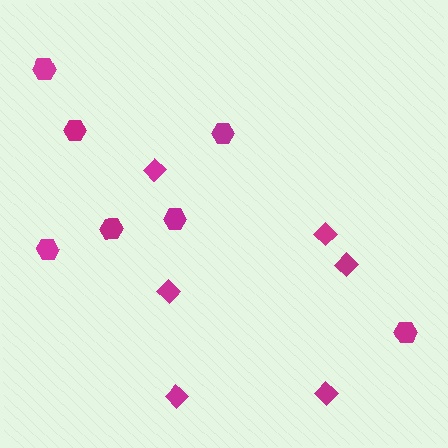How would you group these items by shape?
There are 2 groups: one group of diamonds (6) and one group of hexagons (7).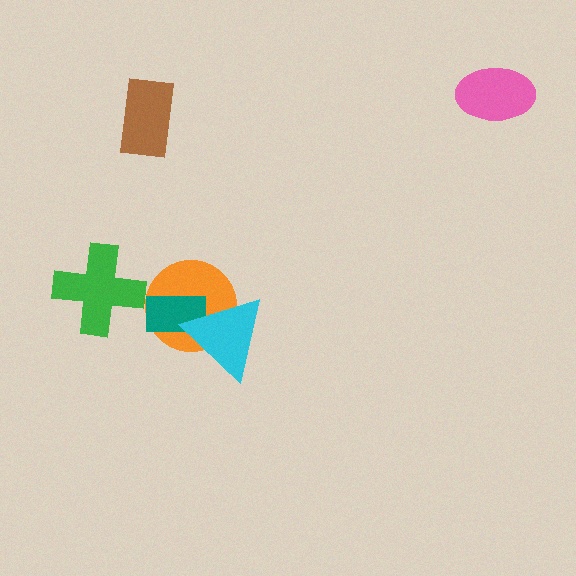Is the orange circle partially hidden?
Yes, it is partially covered by another shape.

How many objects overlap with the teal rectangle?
2 objects overlap with the teal rectangle.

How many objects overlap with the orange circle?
2 objects overlap with the orange circle.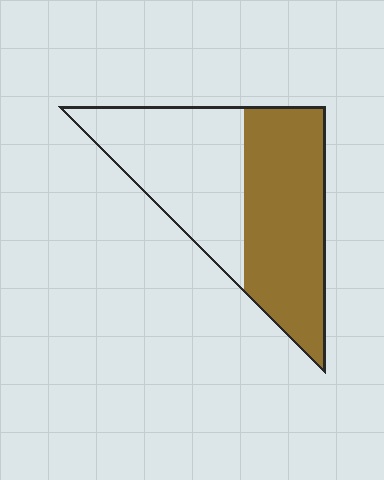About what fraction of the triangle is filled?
About one half (1/2).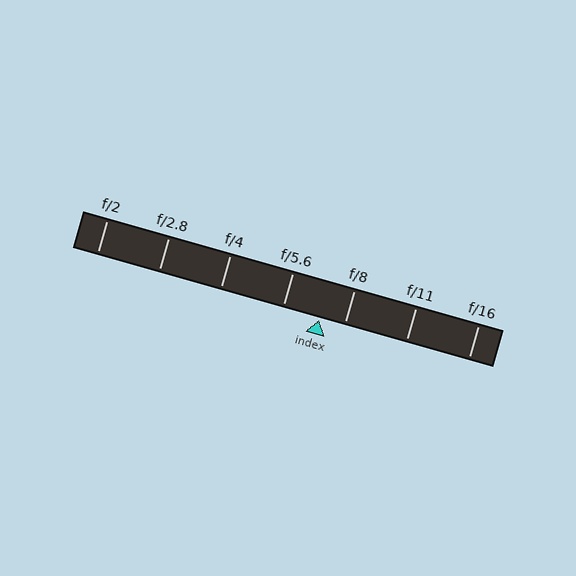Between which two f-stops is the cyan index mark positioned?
The index mark is between f/5.6 and f/8.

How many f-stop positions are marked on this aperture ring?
There are 7 f-stop positions marked.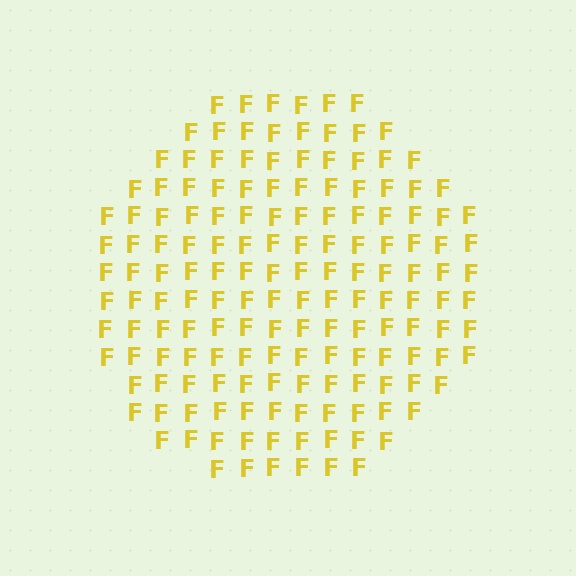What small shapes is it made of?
It is made of small letter F's.